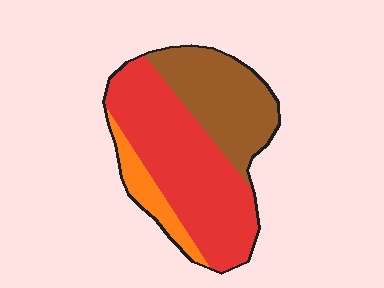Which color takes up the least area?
Orange, at roughly 10%.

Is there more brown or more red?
Red.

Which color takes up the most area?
Red, at roughly 55%.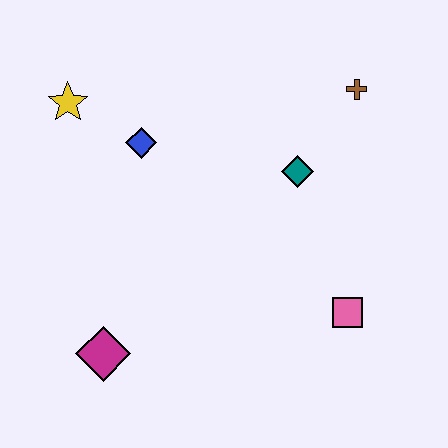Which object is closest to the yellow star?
The blue diamond is closest to the yellow star.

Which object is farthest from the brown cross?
The magenta diamond is farthest from the brown cross.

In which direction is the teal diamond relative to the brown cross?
The teal diamond is below the brown cross.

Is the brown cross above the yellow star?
Yes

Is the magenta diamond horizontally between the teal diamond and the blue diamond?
No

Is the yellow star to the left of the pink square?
Yes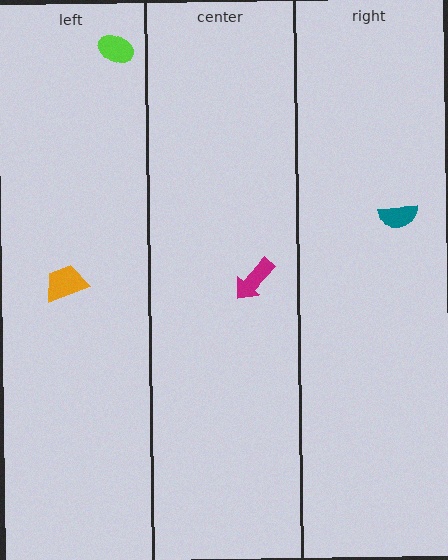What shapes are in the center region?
The magenta arrow.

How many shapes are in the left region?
2.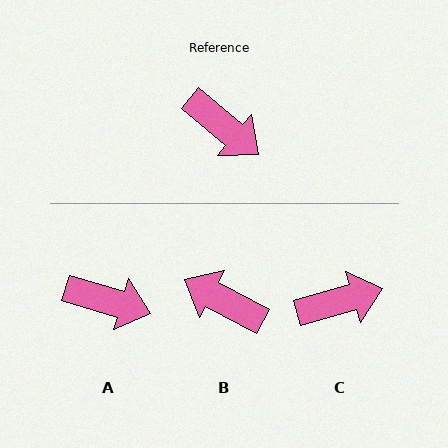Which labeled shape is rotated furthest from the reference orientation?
B, about 169 degrees away.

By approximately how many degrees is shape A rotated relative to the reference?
Approximately 23 degrees counter-clockwise.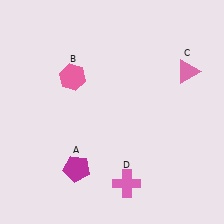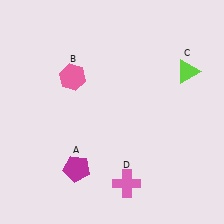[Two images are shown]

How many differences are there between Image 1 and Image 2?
There is 1 difference between the two images.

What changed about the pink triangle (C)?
In Image 1, C is pink. In Image 2, it changed to lime.